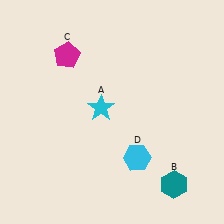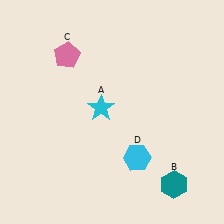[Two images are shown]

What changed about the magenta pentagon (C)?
In Image 1, C is magenta. In Image 2, it changed to pink.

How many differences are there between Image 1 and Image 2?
There is 1 difference between the two images.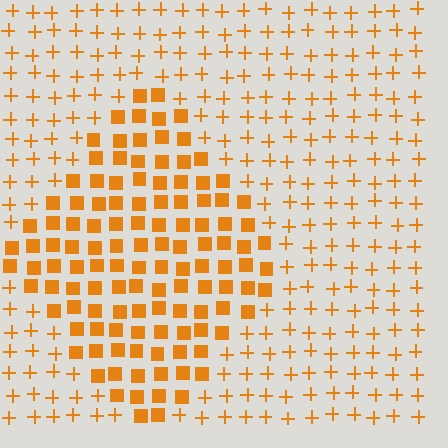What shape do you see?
I see a diamond.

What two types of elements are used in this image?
The image uses squares inside the diamond region and plus signs outside it.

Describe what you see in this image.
The image is filled with small orange elements arranged in a uniform grid. A diamond-shaped region contains squares, while the surrounding area contains plus signs. The boundary is defined purely by the change in element shape.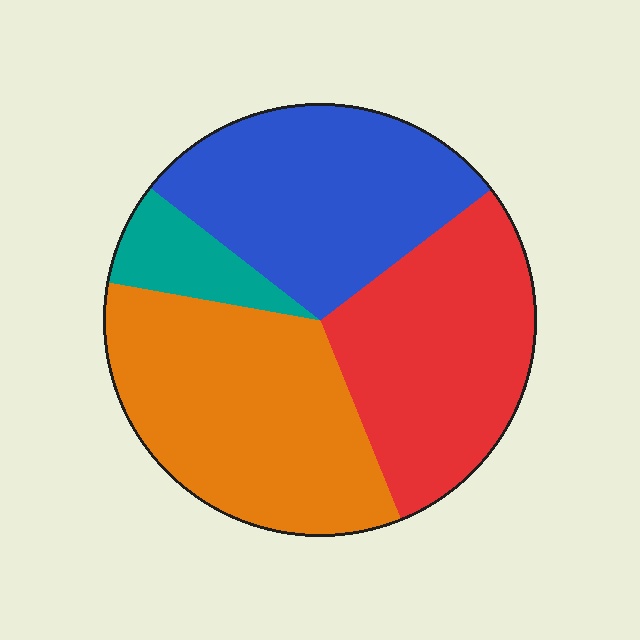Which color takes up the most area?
Orange, at roughly 35%.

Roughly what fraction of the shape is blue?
Blue covers roughly 30% of the shape.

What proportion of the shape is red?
Red covers 29% of the shape.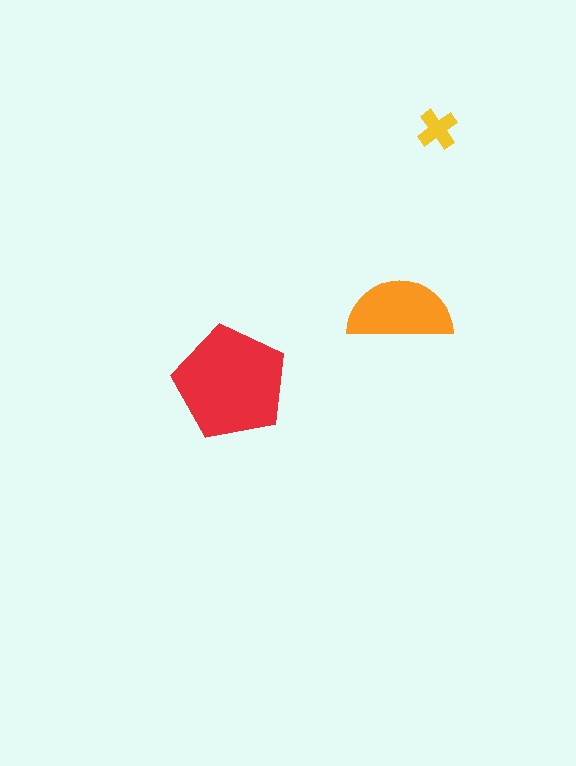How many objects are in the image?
There are 3 objects in the image.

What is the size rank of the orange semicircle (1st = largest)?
2nd.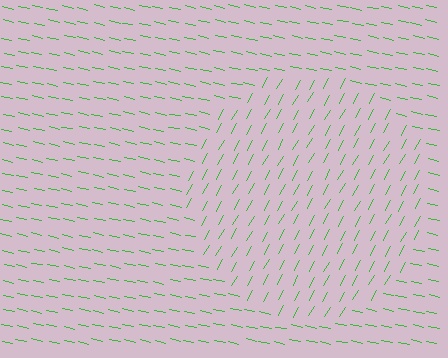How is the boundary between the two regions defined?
The boundary is defined purely by a change in line orientation (approximately 74 degrees difference). All lines are the same color and thickness.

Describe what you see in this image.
The image is filled with small green line segments. A circle region in the image has lines oriented differently from the surrounding lines, creating a visible texture boundary.